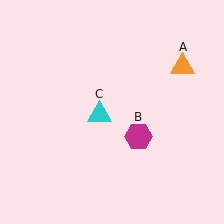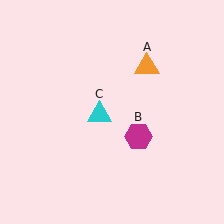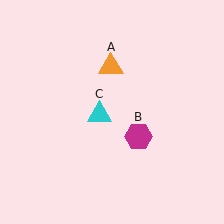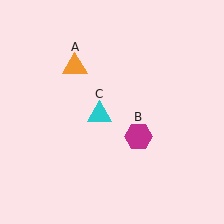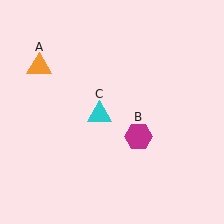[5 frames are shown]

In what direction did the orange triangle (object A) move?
The orange triangle (object A) moved left.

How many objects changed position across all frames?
1 object changed position: orange triangle (object A).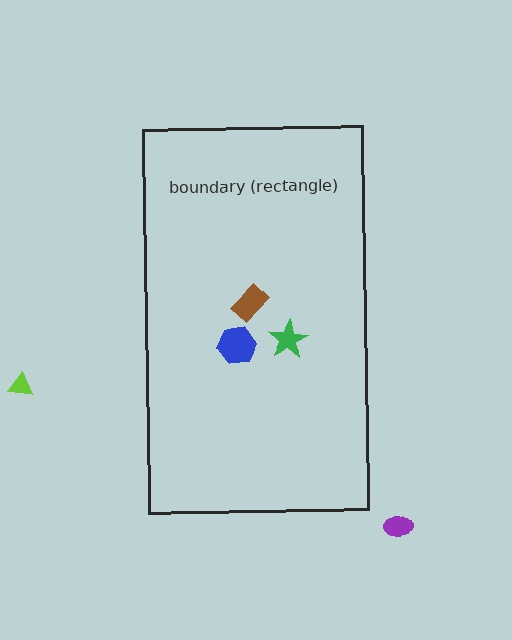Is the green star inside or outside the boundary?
Inside.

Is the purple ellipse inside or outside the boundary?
Outside.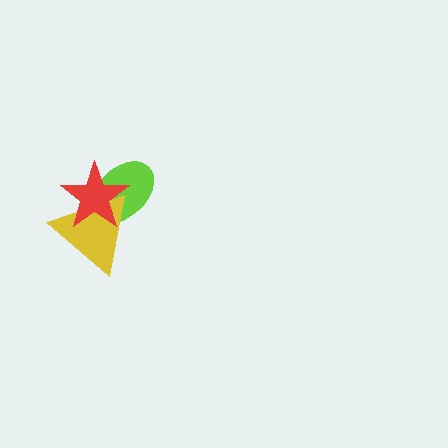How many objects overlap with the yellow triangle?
2 objects overlap with the yellow triangle.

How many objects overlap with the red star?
2 objects overlap with the red star.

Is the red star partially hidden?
No, no other shape covers it.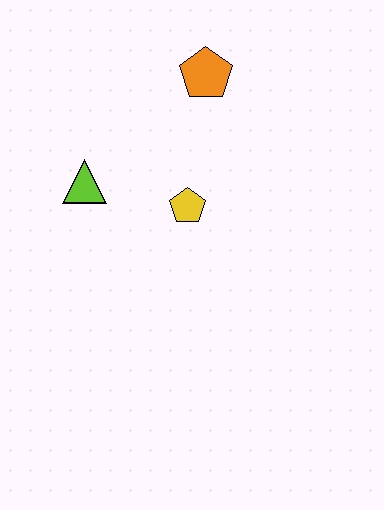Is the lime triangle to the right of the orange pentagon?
No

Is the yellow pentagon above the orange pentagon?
No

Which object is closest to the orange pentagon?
The yellow pentagon is closest to the orange pentagon.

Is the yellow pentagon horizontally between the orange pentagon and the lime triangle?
Yes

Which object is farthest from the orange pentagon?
The lime triangle is farthest from the orange pentagon.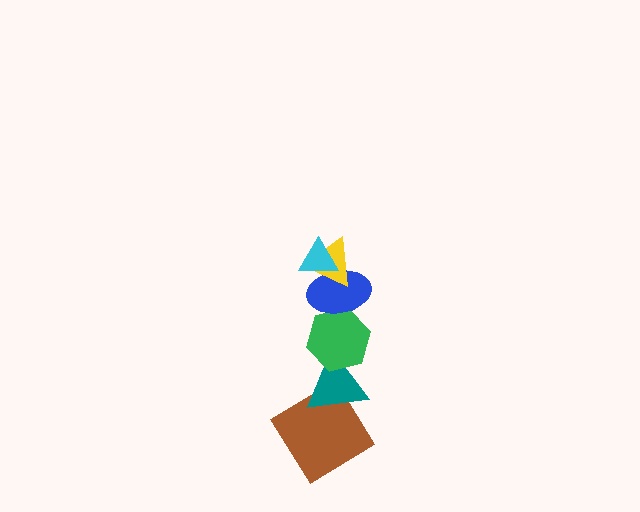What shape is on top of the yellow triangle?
The cyan triangle is on top of the yellow triangle.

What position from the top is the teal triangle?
The teal triangle is 5th from the top.